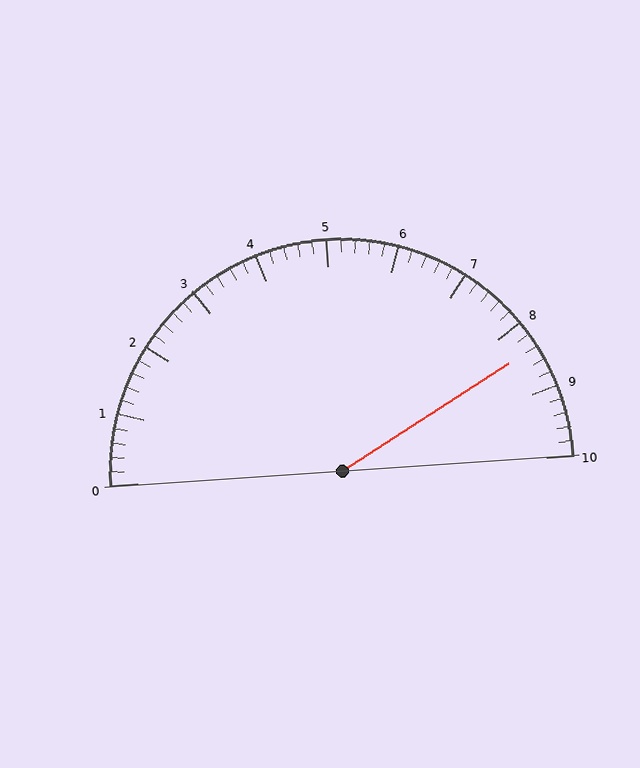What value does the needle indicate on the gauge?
The needle indicates approximately 8.4.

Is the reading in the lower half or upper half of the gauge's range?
The reading is in the upper half of the range (0 to 10).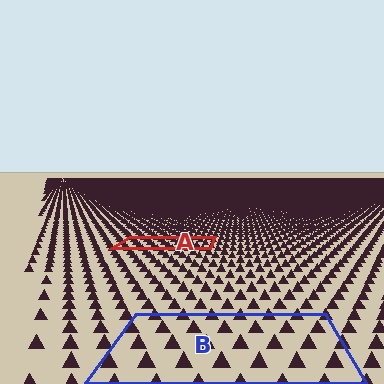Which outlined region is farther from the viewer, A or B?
Region A is farther from the viewer — the texture elements inside it appear smaller and more densely packed.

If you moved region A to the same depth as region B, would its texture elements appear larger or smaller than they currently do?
They would appear larger. At a closer depth, the same texture elements are projected at a bigger on-screen size.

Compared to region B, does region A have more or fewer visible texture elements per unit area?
Region A has more texture elements per unit area — they are packed more densely because it is farther away.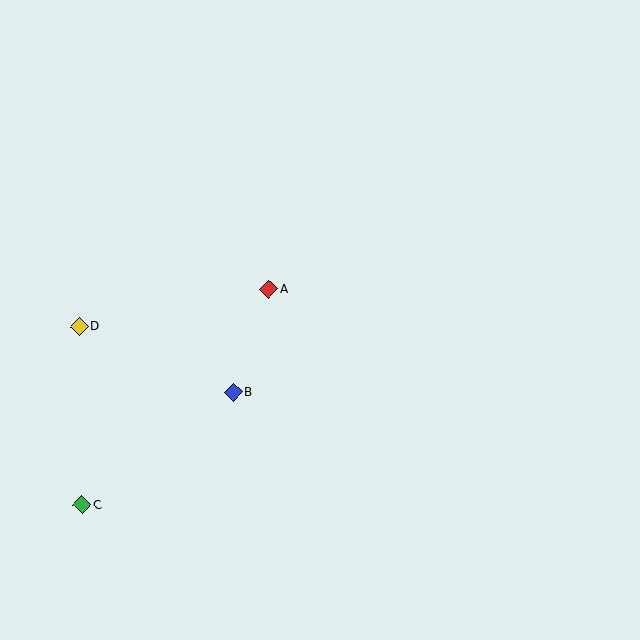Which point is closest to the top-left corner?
Point D is closest to the top-left corner.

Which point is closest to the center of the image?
Point A at (269, 289) is closest to the center.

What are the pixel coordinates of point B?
Point B is at (233, 392).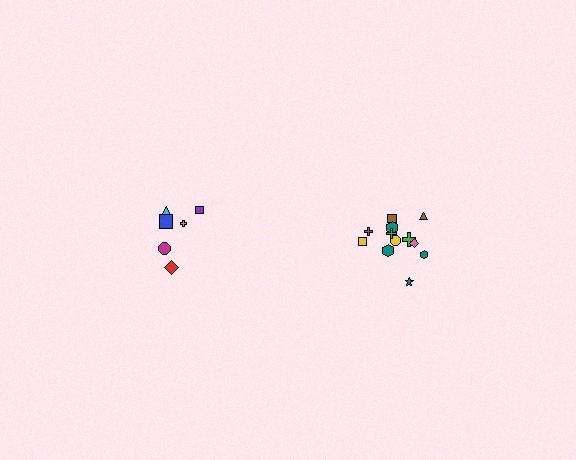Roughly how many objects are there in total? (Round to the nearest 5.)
Roughly 20 objects in total.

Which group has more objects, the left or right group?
The right group.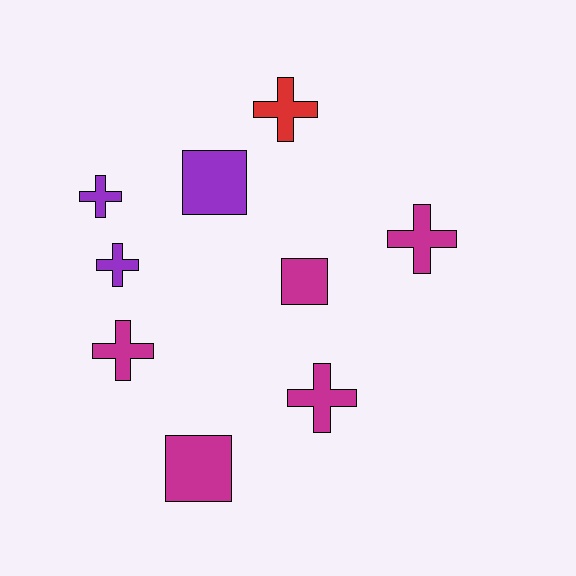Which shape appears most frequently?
Cross, with 6 objects.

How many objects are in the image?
There are 9 objects.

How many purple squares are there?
There is 1 purple square.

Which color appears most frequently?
Magenta, with 5 objects.